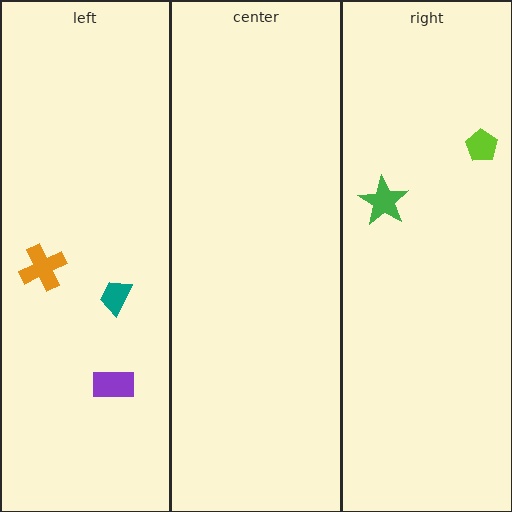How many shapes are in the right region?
2.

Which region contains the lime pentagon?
The right region.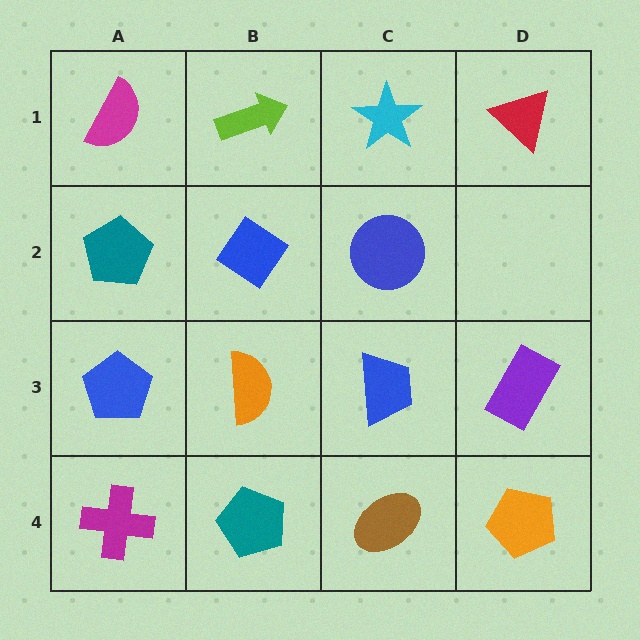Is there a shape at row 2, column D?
No, that cell is empty.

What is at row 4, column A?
A magenta cross.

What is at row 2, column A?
A teal pentagon.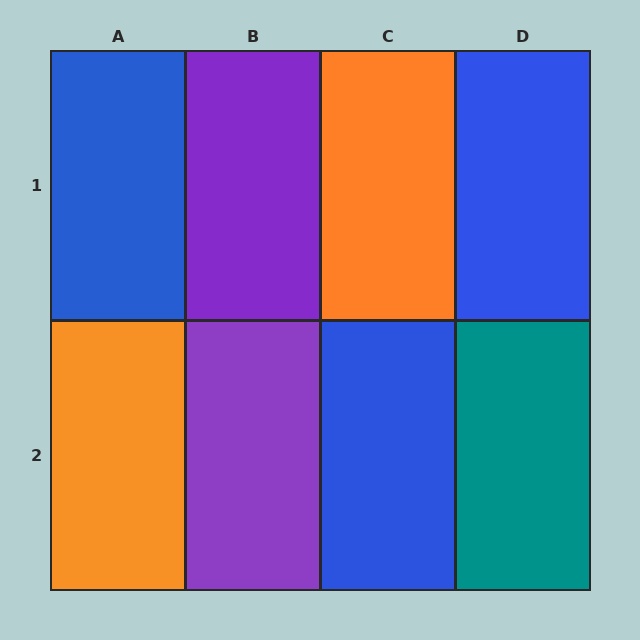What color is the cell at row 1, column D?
Blue.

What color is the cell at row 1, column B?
Purple.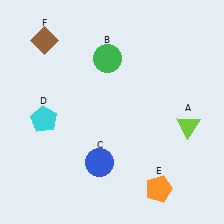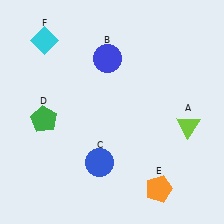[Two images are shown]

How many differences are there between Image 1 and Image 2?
There are 3 differences between the two images.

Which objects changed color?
B changed from green to blue. D changed from cyan to green. F changed from brown to cyan.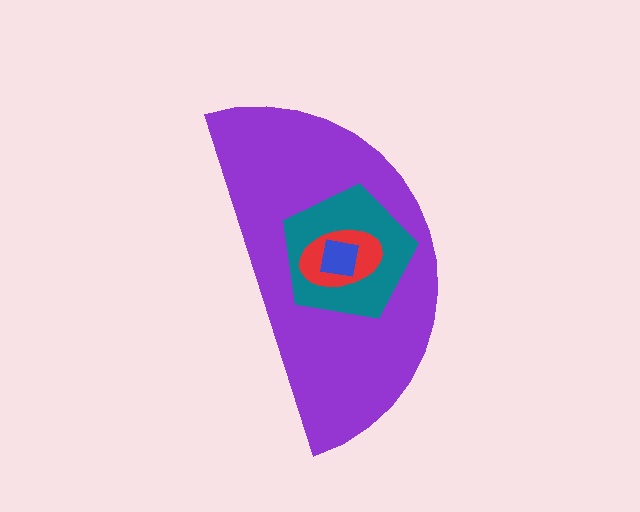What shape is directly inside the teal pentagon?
The red ellipse.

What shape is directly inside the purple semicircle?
The teal pentagon.